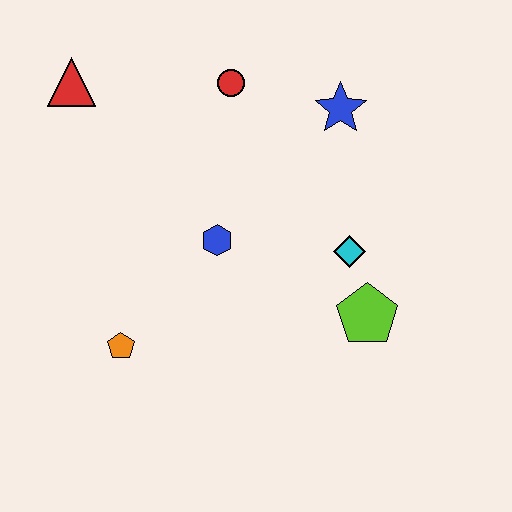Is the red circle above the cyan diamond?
Yes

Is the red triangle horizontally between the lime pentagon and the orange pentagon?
No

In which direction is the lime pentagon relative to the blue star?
The lime pentagon is below the blue star.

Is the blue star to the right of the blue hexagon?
Yes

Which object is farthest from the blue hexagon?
The red triangle is farthest from the blue hexagon.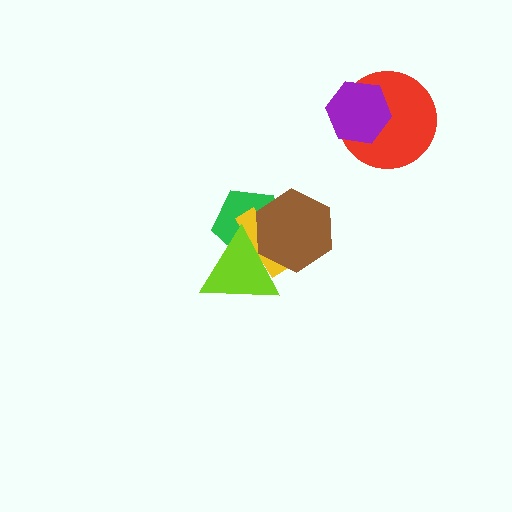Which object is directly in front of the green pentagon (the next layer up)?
The yellow cross is directly in front of the green pentagon.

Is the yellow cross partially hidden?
Yes, it is partially covered by another shape.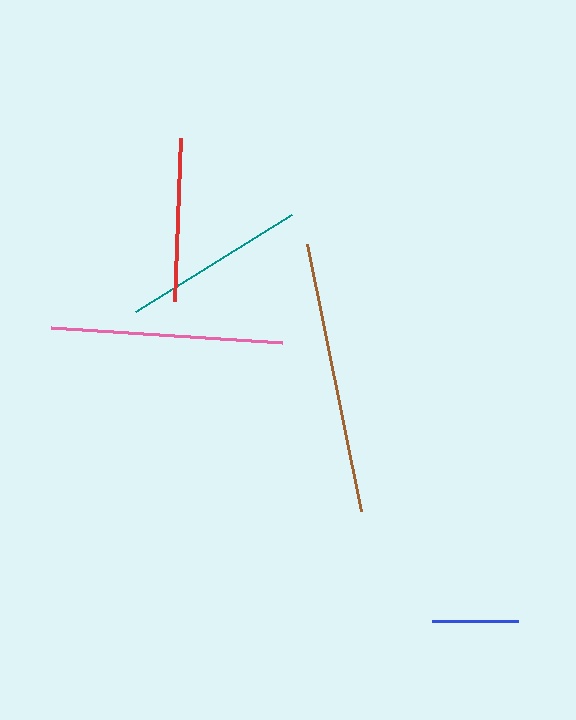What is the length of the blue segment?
The blue segment is approximately 86 pixels long.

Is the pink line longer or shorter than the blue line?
The pink line is longer than the blue line.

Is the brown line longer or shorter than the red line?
The brown line is longer than the red line.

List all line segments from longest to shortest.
From longest to shortest: brown, pink, teal, red, blue.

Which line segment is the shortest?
The blue line is the shortest at approximately 86 pixels.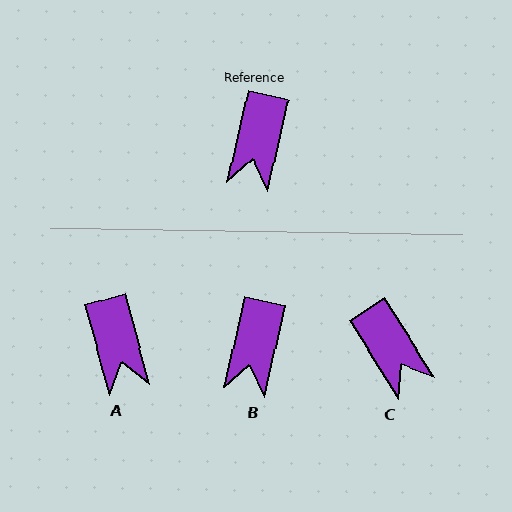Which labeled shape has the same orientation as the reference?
B.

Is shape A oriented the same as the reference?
No, it is off by about 28 degrees.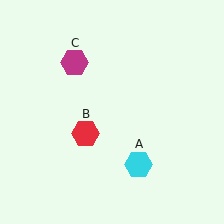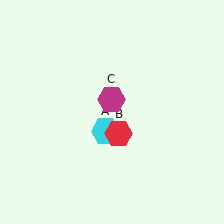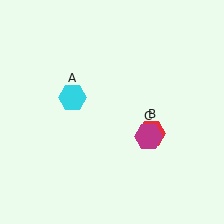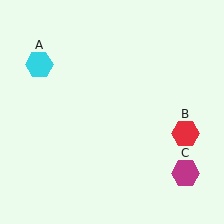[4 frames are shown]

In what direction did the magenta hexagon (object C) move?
The magenta hexagon (object C) moved down and to the right.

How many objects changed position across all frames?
3 objects changed position: cyan hexagon (object A), red hexagon (object B), magenta hexagon (object C).